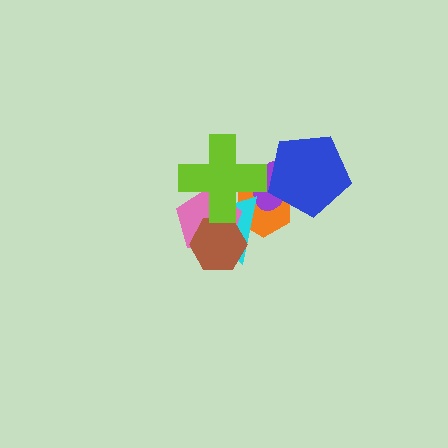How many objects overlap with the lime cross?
4 objects overlap with the lime cross.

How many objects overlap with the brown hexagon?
2 objects overlap with the brown hexagon.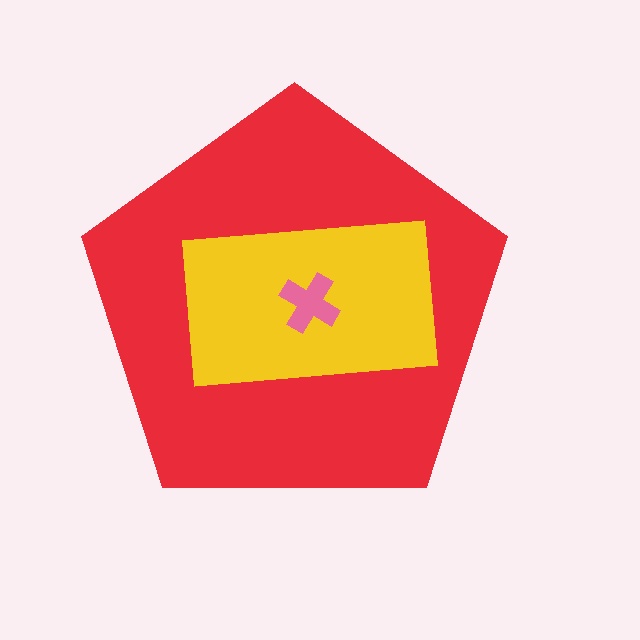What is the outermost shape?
The red pentagon.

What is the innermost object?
The pink cross.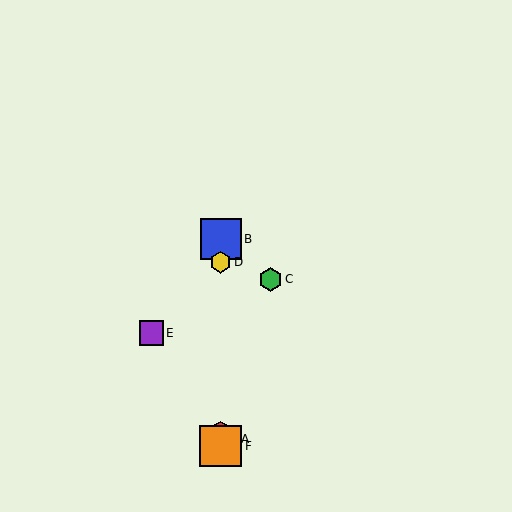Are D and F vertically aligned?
Yes, both are at x≈221.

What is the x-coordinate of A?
Object A is at x≈221.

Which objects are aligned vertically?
Objects A, B, D, F are aligned vertically.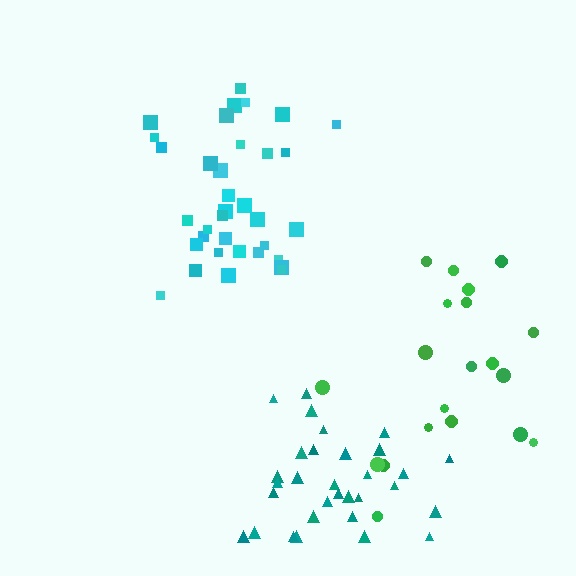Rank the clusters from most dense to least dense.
teal, cyan, green.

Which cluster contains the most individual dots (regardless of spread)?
Cyan (35).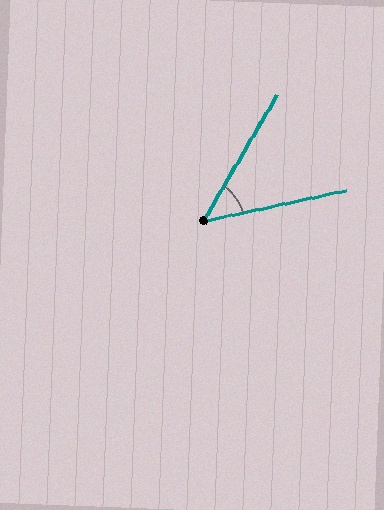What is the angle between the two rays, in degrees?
Approximately 48 degrees.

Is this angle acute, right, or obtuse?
It is acute.